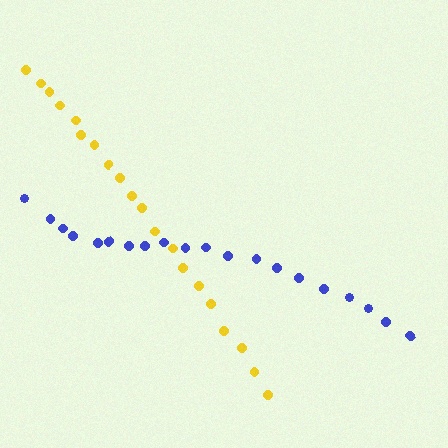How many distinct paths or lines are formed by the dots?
There are 2 distinct paths.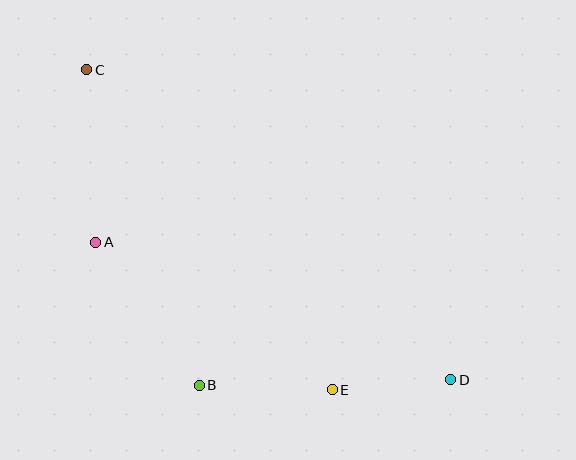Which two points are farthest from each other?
Points C and D are farthest from each other.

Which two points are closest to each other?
Points D and E are closest to each other.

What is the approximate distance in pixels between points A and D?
The distance between A and D is approximately 381 pixels.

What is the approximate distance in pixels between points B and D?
The distance between B and D is approximately 251 pixels.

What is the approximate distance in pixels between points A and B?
The distance between A and B is approximately 177 pixels.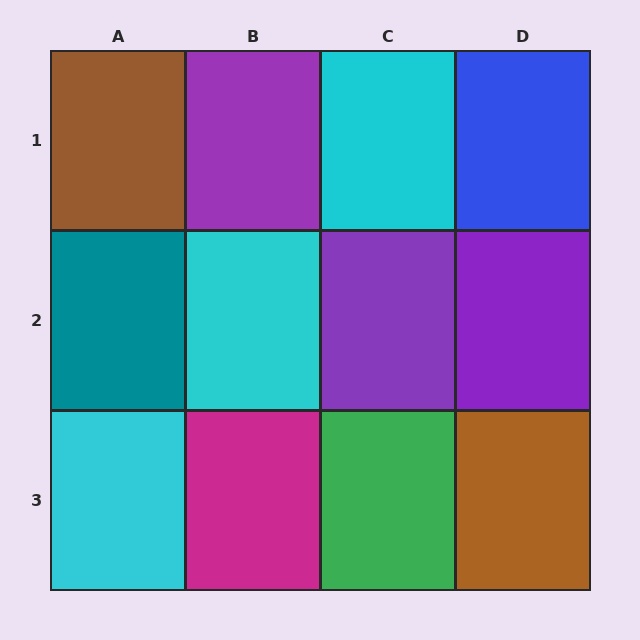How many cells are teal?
1 cell is teal.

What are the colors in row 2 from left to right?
Teal, cyan, purple, purple.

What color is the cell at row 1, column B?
Purple.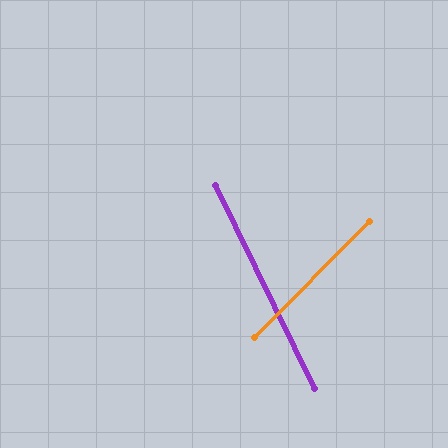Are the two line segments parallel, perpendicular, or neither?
Neither parallel nor perpendicular — they differ by about 71°.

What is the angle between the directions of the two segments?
Approximately 71 degrees.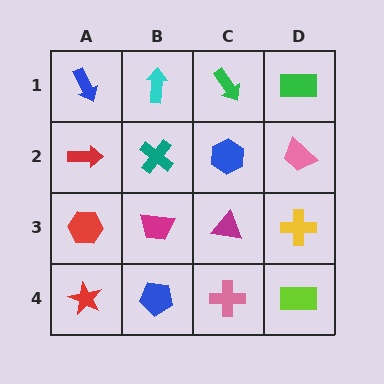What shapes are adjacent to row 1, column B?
A teal cross (row 2, column B), a blue arrow (row 1, column A), a green arrow (row 1, column C).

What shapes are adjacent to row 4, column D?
A yellow cross (row 3, column D), a pink cross (row 4, column C).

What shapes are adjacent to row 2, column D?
A green rectangle (row 1, column D), a yellow cross (row 3, column D), a blue hexagon (row 2, column C).